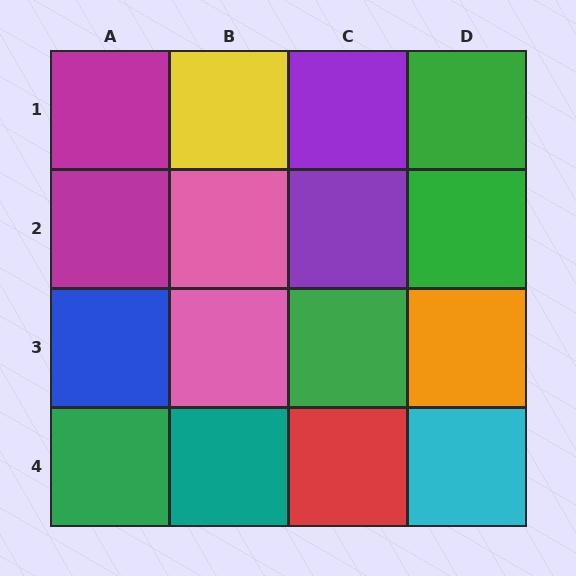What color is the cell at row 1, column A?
Magenta.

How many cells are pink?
2 cells are pink.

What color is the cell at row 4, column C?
Red.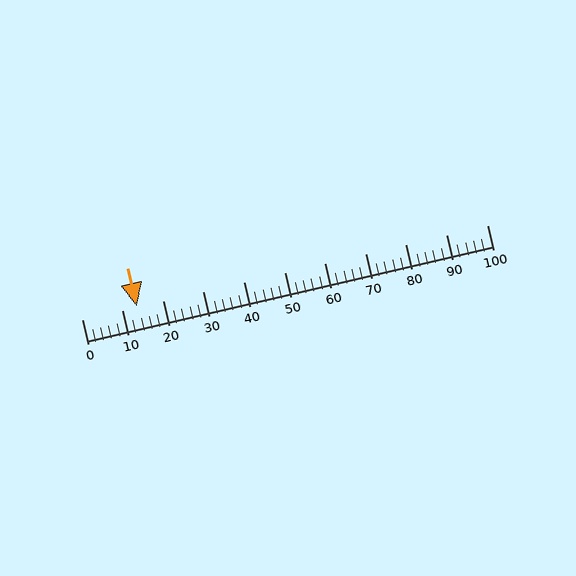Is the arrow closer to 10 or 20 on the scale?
The arrow is closer to 10.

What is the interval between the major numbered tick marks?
The major tick marks are spaced 10 units apart.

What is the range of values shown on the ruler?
The ruler shows values from 0 to 100.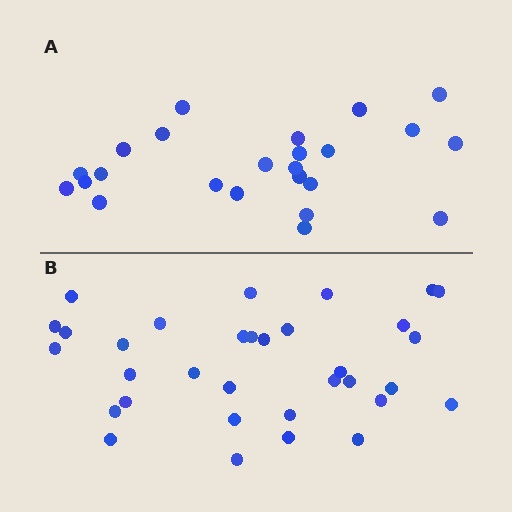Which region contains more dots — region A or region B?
Region B (the bottom region) has more dots.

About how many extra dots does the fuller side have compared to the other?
Region B has roughly 8 or so more dots than region A.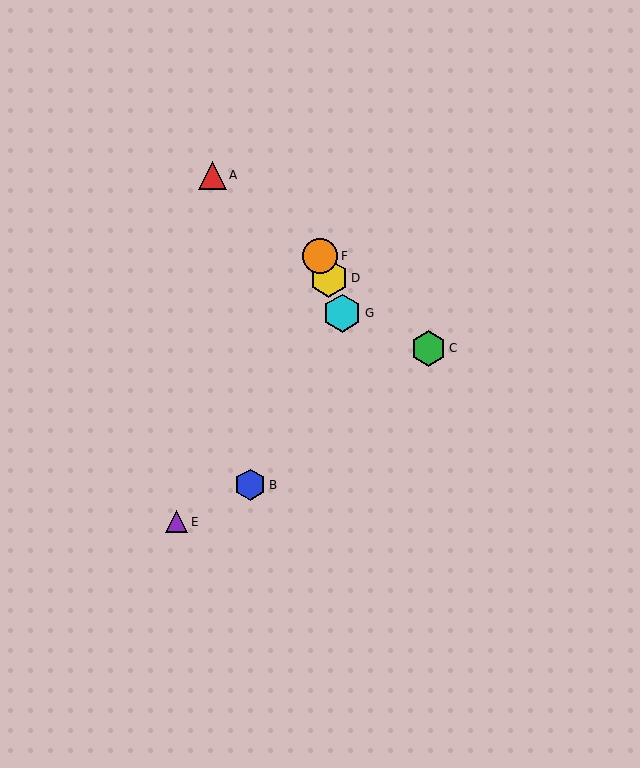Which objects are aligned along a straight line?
Objects D, F, G are aligned along a straight line.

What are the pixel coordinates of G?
Object G is at (342, 313).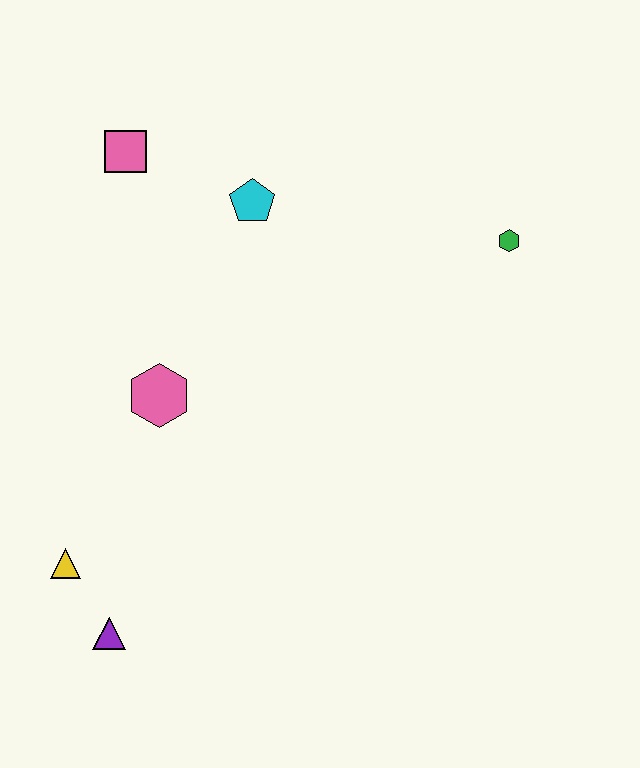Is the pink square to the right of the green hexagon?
No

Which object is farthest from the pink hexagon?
The green hexagon is farthest from the pink hexagon.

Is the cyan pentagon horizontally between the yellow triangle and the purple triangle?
No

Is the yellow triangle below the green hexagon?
Yes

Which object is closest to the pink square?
The cyan pentagon is closest to the pink square.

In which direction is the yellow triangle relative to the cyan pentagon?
The yellow triangle is below the cyan pentagon.